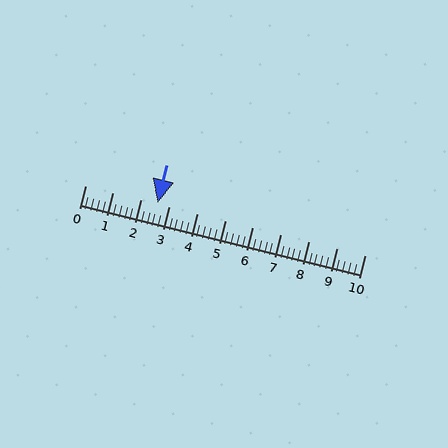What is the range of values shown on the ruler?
The ruler shows values from 0 to 10.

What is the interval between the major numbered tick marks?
The major tick marks are spaced 1 units apart.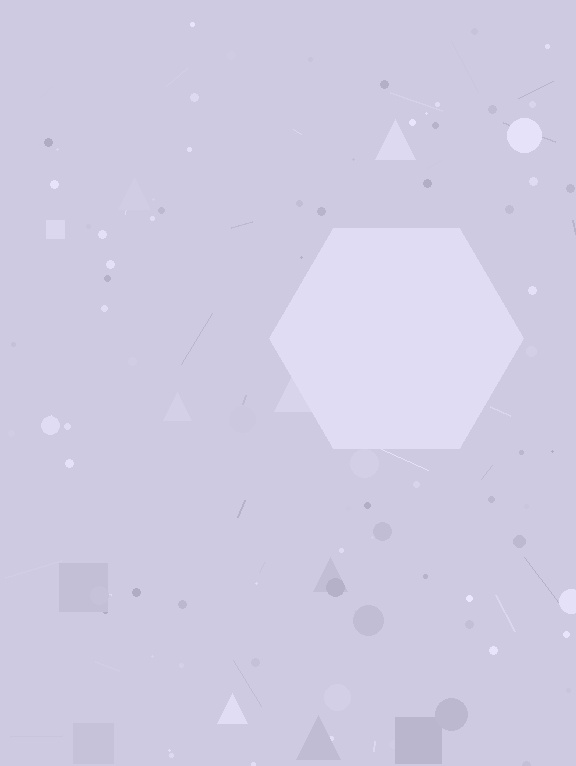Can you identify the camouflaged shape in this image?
The camouflaged shape is a hexagon.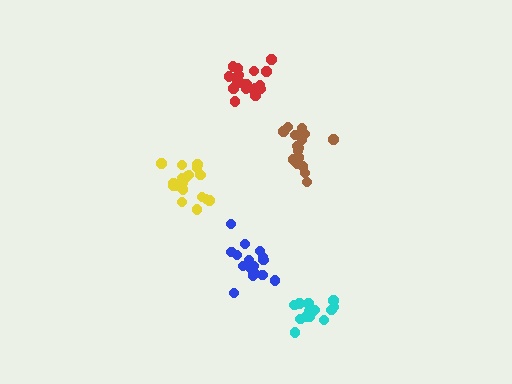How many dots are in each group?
Group 1: 17 dots, Group 2: 15 dots, Group 3: 18 dots, Group 4: 18 dots, Group 5: 18 dots (86 total).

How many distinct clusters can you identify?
There are 5 distinct clusters.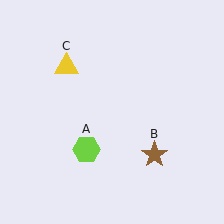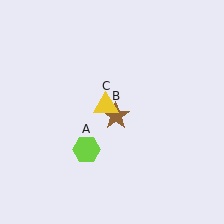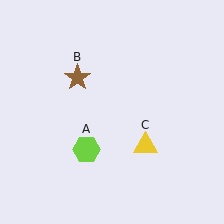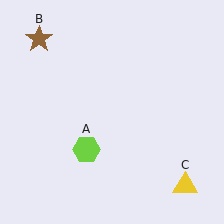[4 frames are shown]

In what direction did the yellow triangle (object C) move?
The yellow triangle (object C) moved down and to the right.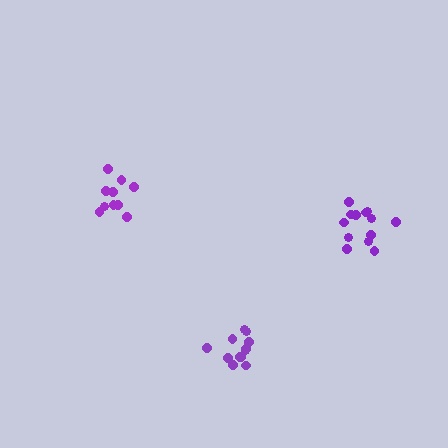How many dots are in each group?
Group 1: 12 dots, Group 2: 13 dots, Group 3: 10 dots (35 total).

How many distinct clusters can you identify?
There are 3 distinct clusters.